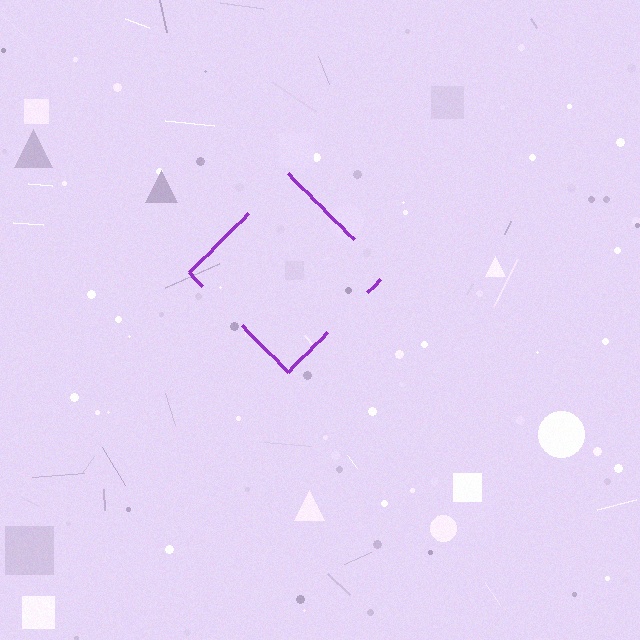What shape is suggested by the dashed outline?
The dashed outline suggests a diamond.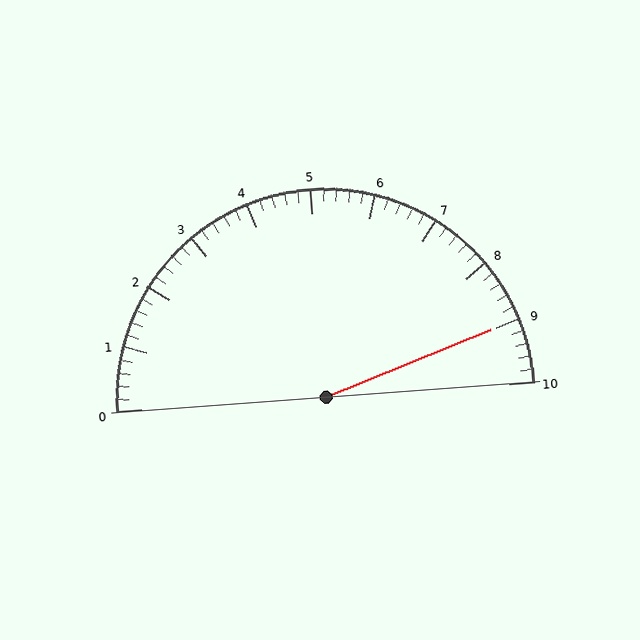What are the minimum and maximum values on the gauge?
The gauge ranges from 0 to 10.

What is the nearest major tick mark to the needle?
The nearest major tick mark is 9.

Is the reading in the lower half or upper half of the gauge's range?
The reading is in the upper half of the range (0 to 10).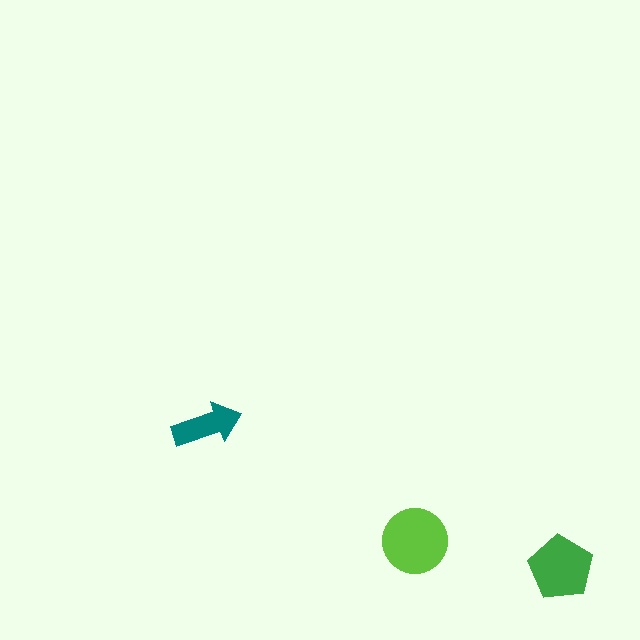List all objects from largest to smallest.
The lime circle, the green pentagon, the teal arrow.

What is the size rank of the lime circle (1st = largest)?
1st.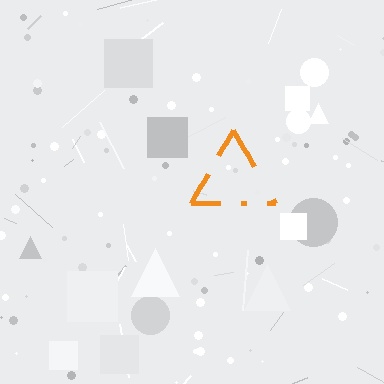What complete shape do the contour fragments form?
The contour fragments form a triangle.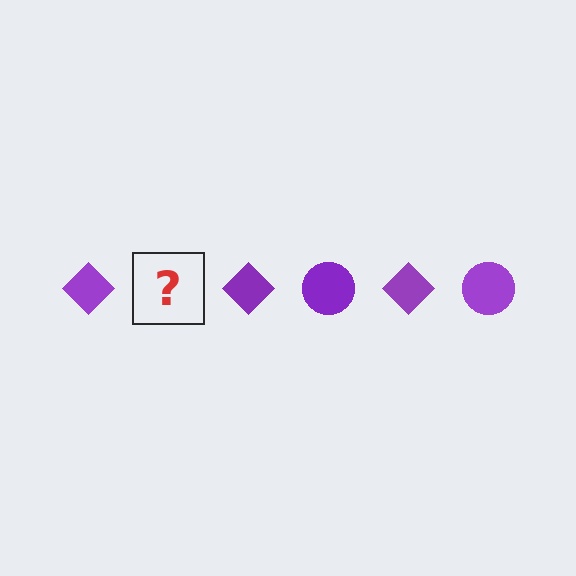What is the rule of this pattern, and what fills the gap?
The rule is that the pattern cycles through diamond, circle shapes in purple. The gap should be filled with a purple circle.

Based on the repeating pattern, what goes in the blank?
The blank should be a purple circle.